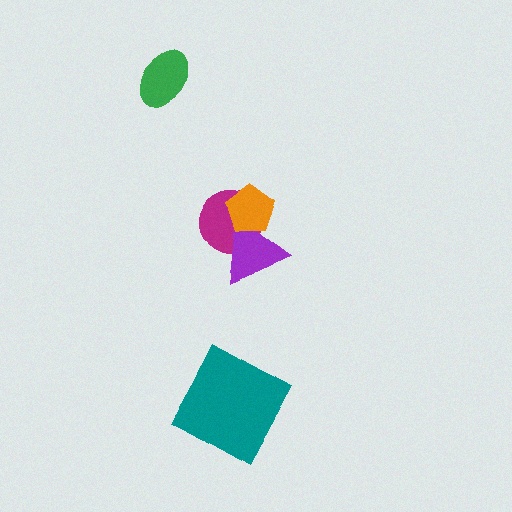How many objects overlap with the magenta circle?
2 objects overlap with the magenta circle.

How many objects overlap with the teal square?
0 objects overlap with the teal square.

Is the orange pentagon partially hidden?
No, no other shape covers it.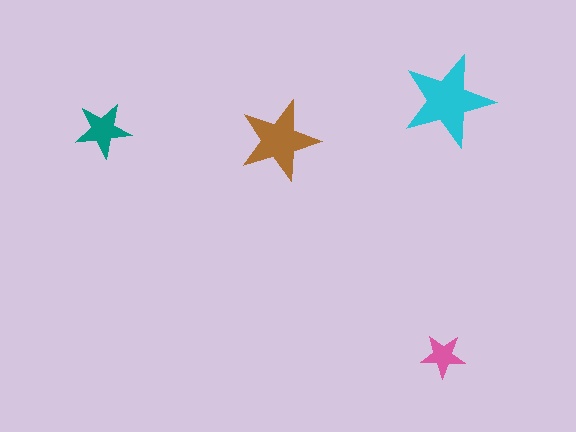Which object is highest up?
The cyan star is topmost.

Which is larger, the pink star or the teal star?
The teal one.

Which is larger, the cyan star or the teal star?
The cyan one.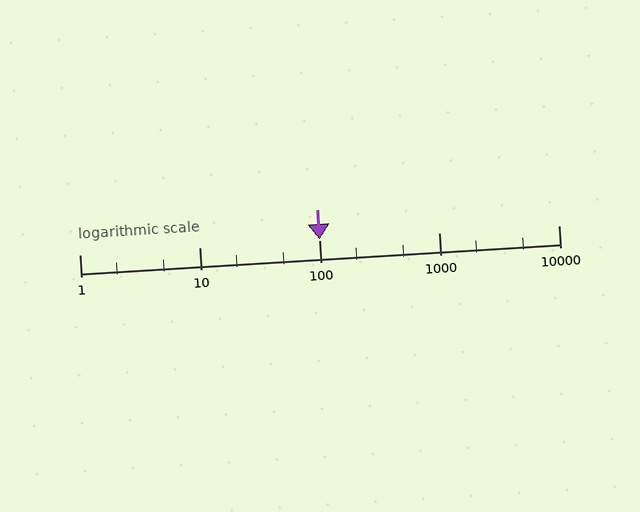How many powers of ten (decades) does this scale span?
The scale spans 4 decades, from 1 to 10000.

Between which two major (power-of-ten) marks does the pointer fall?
The pointer is between 100 and 1000.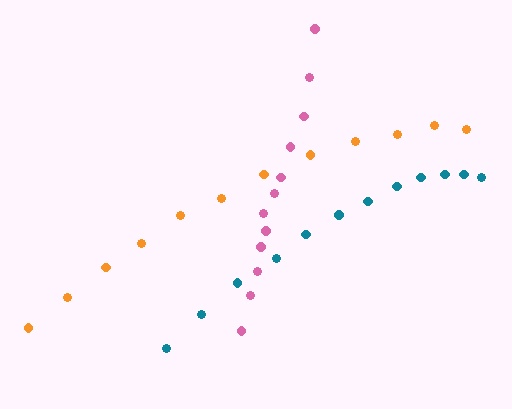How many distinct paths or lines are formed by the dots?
There are 3 distinct paths.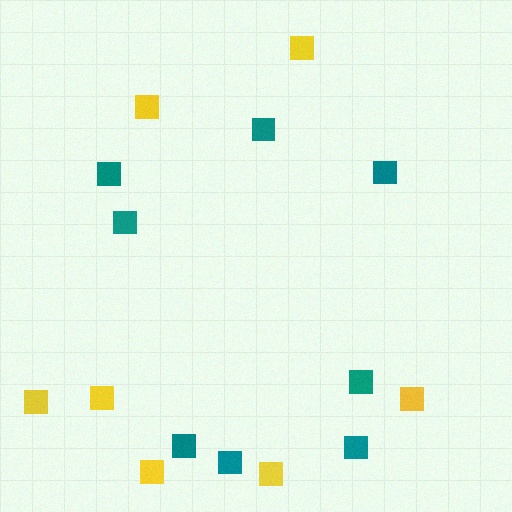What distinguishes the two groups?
There are 2 groups: one group of teal squares (8) and one group of yellow squares (7).